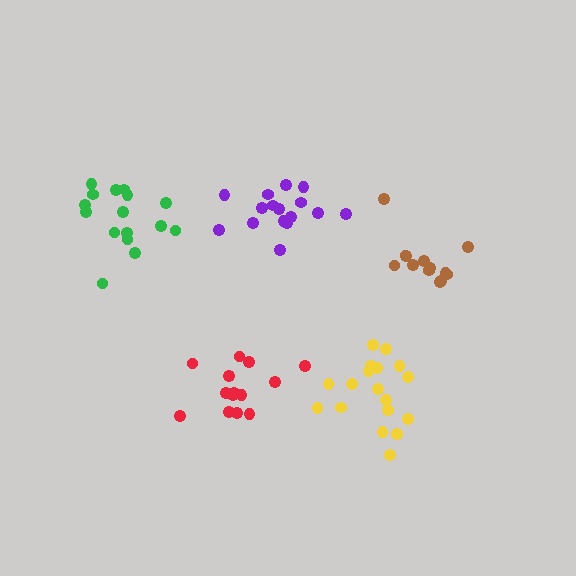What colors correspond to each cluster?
The clusters are colored: green, brown, red, purple, yellow.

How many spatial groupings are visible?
There are 5 spatial groupings.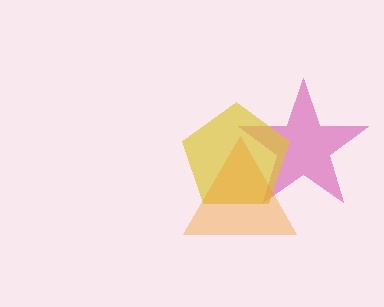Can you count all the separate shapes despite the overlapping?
Yes, there are 3 separate shapes.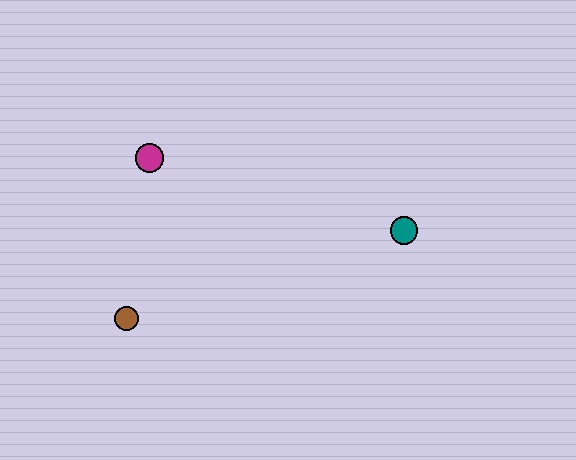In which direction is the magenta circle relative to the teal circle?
The magenta circle is to the left of the teal circle.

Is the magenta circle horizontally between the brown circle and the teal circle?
Yes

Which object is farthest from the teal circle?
The brown circle is farthest from the teal circle.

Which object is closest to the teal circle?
The magenta circle is closest to the teal circle.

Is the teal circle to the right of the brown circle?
Yes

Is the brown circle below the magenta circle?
Yes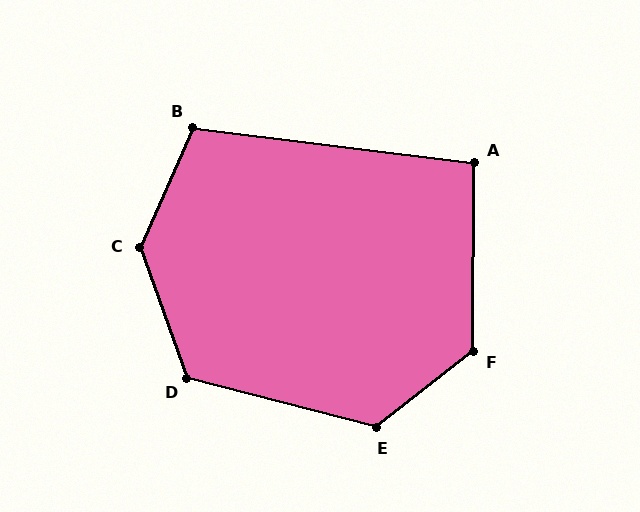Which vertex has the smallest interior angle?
A, at approximately 97 degrees.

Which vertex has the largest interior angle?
C, at approximately 136 degrees.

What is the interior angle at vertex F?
Approximately 128 degrees (obtuse).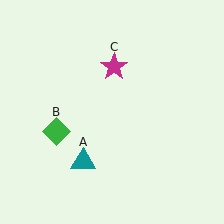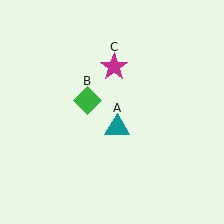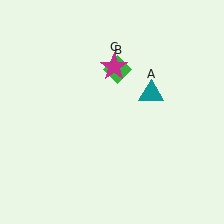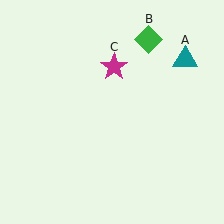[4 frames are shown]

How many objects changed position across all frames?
2 objects changed position: teal triangle (object A), green diamond (object B).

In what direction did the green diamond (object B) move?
The green diamond (object B) moved up and to the right.